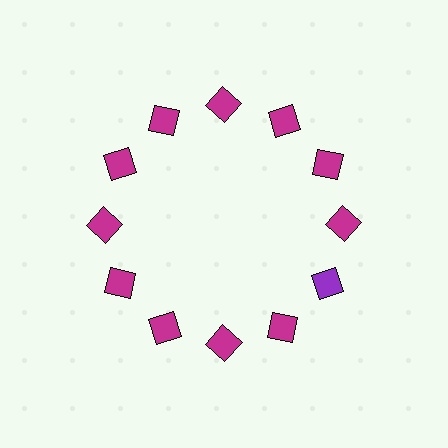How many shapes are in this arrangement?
There are 12 shapes arranged in a ring pattern.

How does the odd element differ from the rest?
It has a different color: purple instead of magenta.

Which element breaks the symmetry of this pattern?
The purple square at roughly the 4 o'clock position breaks the symmetry. All other shapes are magenta squares.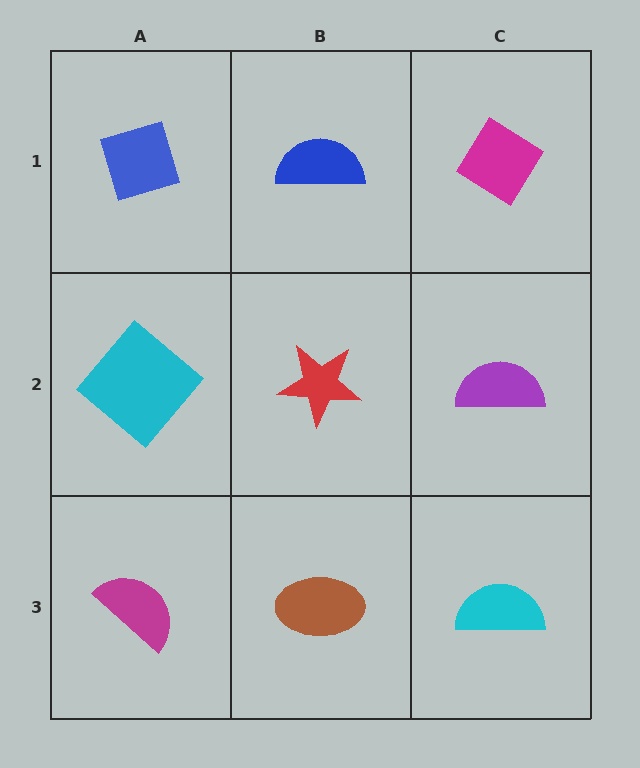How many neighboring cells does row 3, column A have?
2.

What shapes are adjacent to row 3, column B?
A red star (row 2, column B), a magenta semicircle (row 3, column A), a cyan semicircle (row 3, column C).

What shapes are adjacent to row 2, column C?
A magenta diamond (row 1, column C), a cyan semicircle (row 3, column C), a red star (row 2, column B).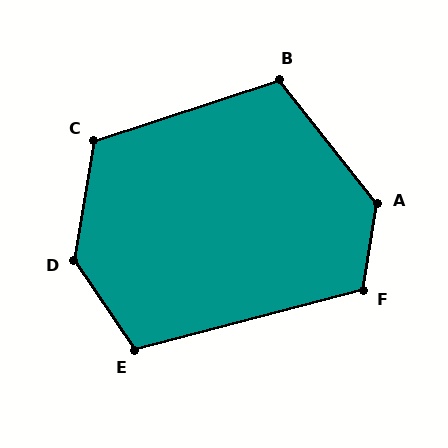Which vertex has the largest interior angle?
D, at approximately 136 degrees.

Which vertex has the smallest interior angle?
E, at approximately 110 degrees.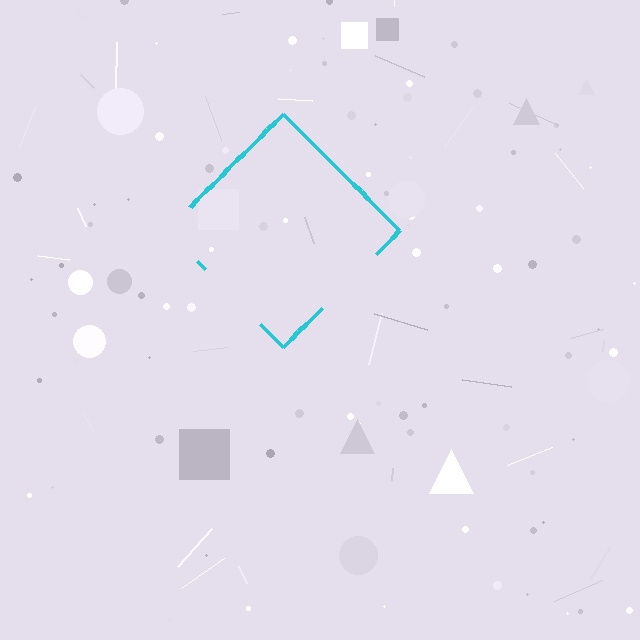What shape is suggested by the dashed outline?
The dashed outline suggests a diamond.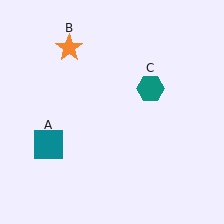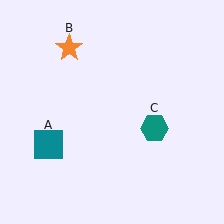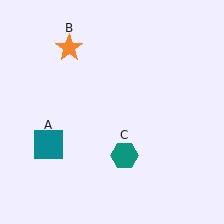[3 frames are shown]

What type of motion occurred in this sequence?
The teal hexagon (object C) rotated clockwise around the center of the scene.